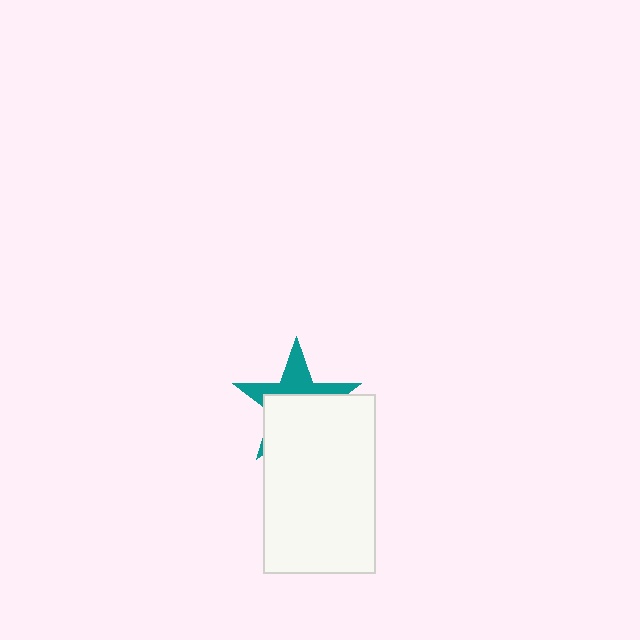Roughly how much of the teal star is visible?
A small part of it is visible (roughly 40%).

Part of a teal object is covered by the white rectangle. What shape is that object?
It is a star.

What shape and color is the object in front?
The object in front is a white rectangle.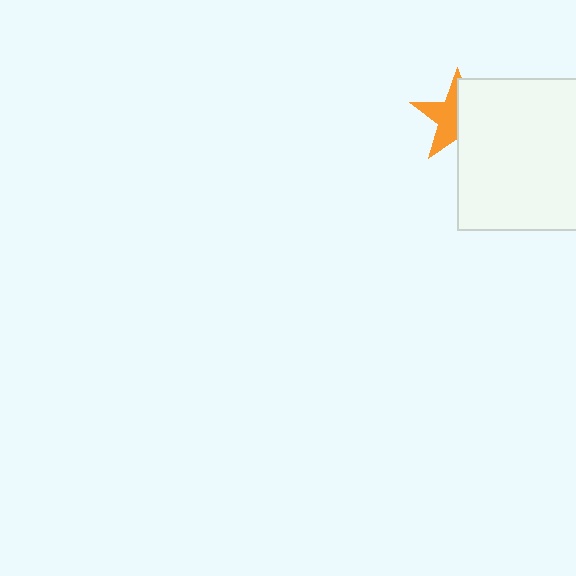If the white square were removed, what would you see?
You would see the complete orange star.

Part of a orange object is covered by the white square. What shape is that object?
It is a star.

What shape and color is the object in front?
The object in front is a white square.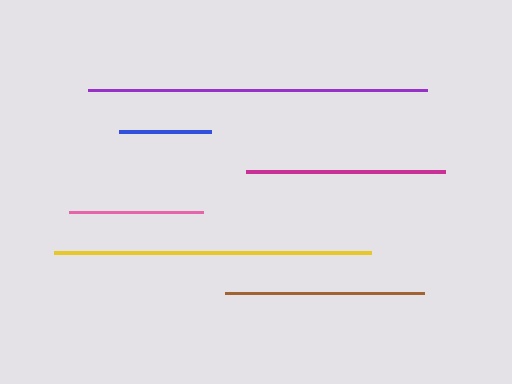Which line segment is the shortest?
The blue line is the shortest at approximately 92 pixels.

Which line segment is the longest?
The purple line is the longest at approximately 338 pixels.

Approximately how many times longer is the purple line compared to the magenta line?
The purple line is approximately 1.7 times the length of the magenta line.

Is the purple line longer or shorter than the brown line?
The purple line is longer than the brown line.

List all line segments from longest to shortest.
From longest to shortest: purple, yellow, magenta, brown, pink, blue.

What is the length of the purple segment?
The purple segment is approximately 338 pixels long.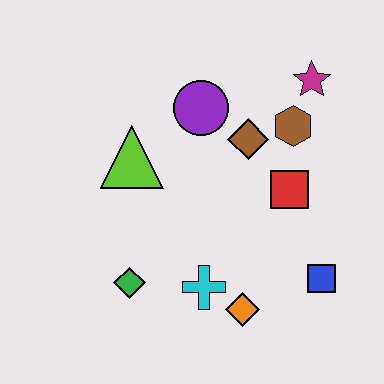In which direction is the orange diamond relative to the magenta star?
The orange diamond is below the magenta star.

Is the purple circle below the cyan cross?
No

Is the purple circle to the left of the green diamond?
No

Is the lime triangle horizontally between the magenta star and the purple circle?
No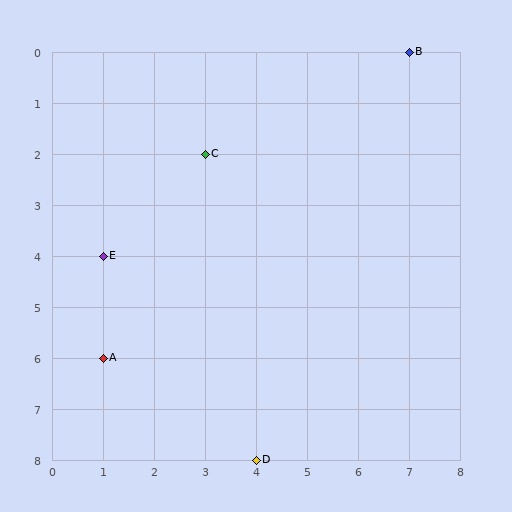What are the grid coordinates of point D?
Point D is at grid coordinates (4, 8).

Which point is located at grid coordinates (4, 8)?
Point D is at (4, 8).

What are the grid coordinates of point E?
Point E is at grid coordinates (1, 4).